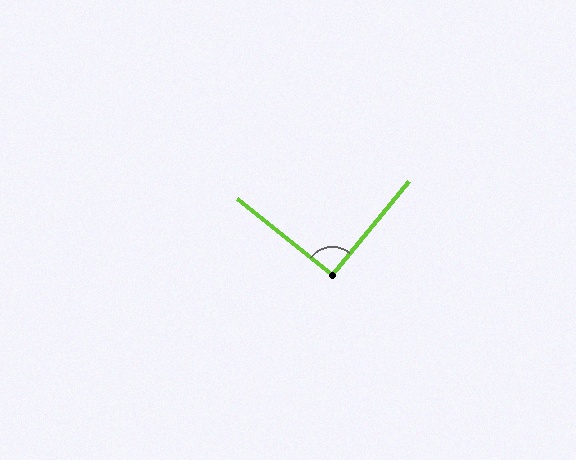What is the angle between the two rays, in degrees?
Approximately 91 degrees.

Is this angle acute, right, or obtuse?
It is approximately a right angle.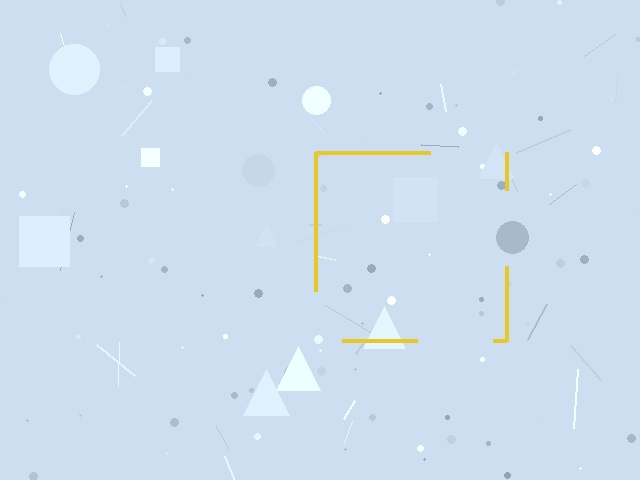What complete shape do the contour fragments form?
The contour fragments form a square.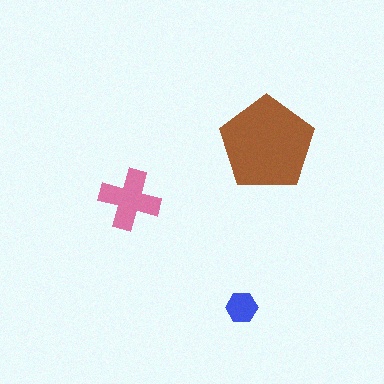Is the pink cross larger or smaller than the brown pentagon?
Smaller.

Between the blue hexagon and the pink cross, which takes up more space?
The pink cross.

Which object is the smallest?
The blue hexagon.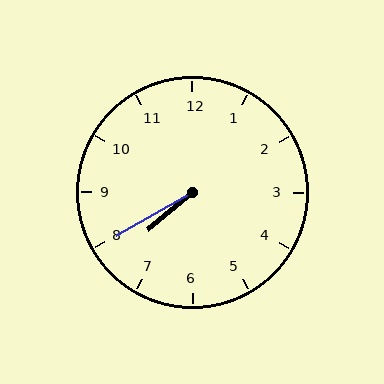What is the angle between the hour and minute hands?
Approximately 10 degrees.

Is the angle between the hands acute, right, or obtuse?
It is acute.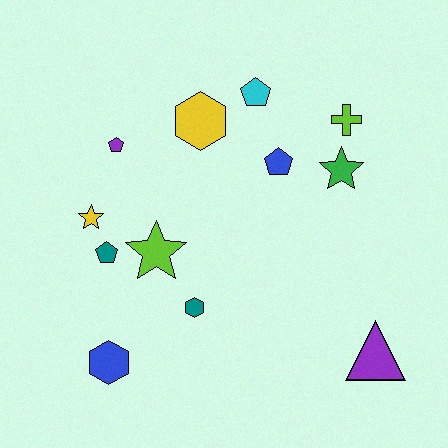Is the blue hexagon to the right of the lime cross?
No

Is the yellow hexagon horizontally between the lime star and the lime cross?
Yes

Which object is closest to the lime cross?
The green star is closest to the lime cross.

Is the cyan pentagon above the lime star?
Yes